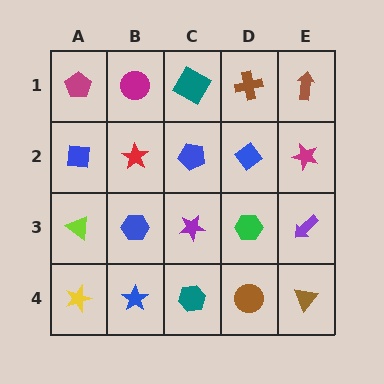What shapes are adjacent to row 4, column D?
A green hexagon (row 3, column D), a teal hexagon (row 4, column C), a brown triangle (row 4, column E).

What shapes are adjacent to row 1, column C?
A blue pentagon (row 2, column C), a magenta circle (row 1, column B), a brown cross (row 1, column D).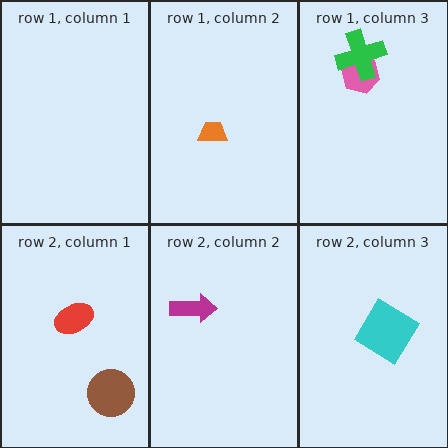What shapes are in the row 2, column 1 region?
The red ellipse, the brown circle.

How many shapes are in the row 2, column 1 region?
2.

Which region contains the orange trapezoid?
The row 1, column 2 region.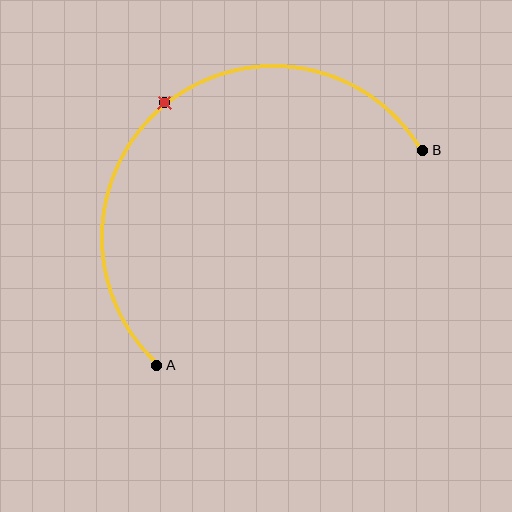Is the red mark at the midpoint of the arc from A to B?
Yes. The red mark lies on the arc at equal arc-length from both A and B — it is the arc midpoint.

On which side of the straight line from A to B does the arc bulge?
The arc bulges above and to the left of the straight line connecting A and B.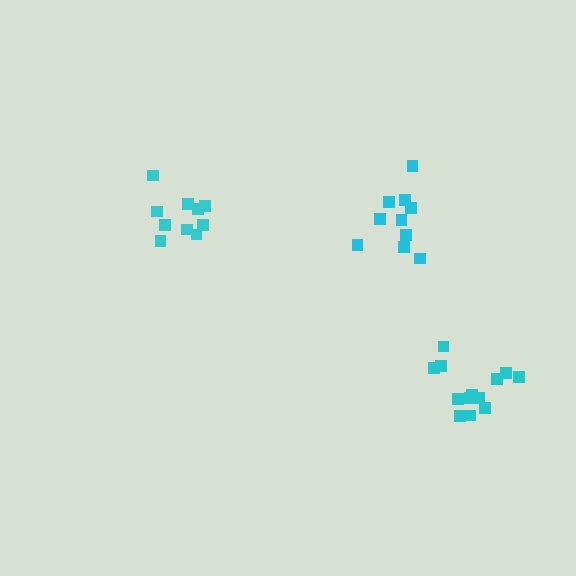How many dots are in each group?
Group 1: 11 dots, Group 2: 13 dots, Group 3: 10 dots (34 total).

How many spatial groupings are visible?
There are 3 spatial groupings.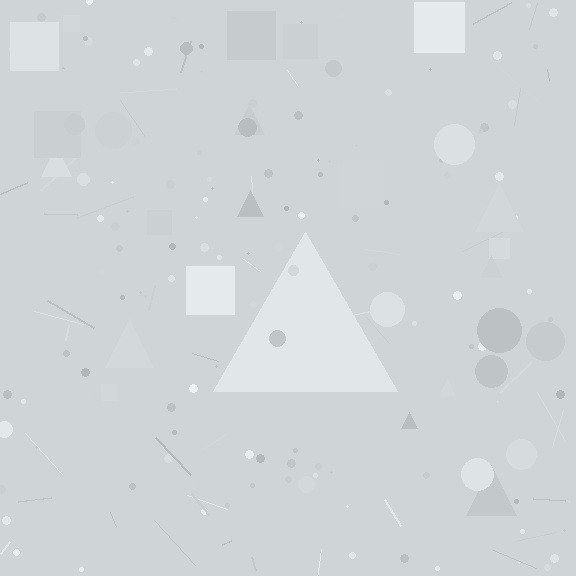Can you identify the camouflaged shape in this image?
The camouflaged shape is a triangle.